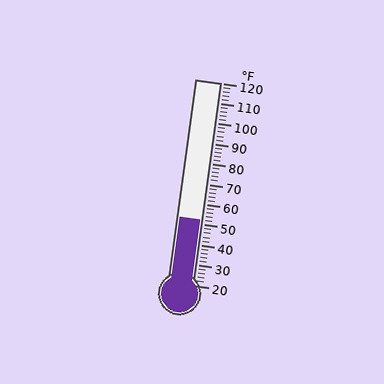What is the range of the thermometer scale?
The thermometer scale ranges from 20°F to 120°F.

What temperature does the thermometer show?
The thermometer shows approximately 52°F.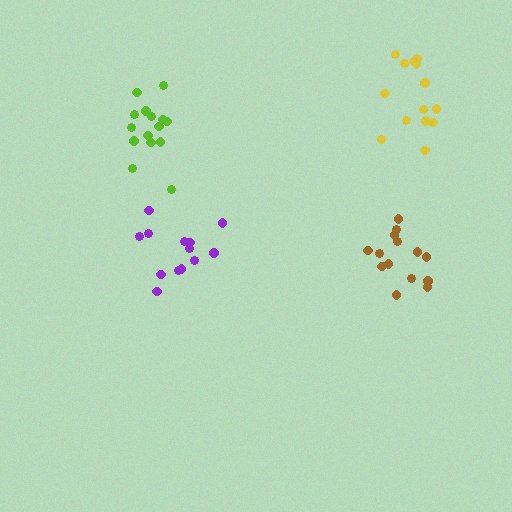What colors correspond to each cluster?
The clusters are colored: yellow, purple, lime, brown.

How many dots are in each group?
Group 1: 14 dots, Group 2: 13 dots, Group 3: 15 dots, Group 4: 14 dots (56 total).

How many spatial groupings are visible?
There are 4 spatial groupings.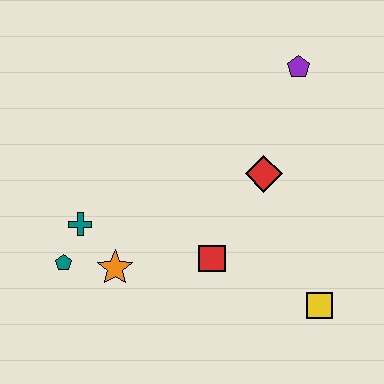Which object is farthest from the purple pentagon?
The teal pentagon is farthest from the purple pentagon.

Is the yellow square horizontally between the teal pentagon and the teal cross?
No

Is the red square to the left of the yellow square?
Yes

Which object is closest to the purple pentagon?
The red diamond is closest to the purple pentagon.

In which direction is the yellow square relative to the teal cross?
The yellow square is to the right of the teal cross.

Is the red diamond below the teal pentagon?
No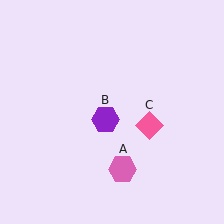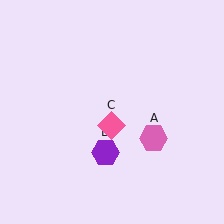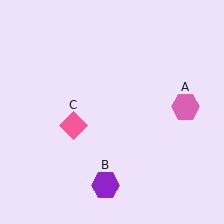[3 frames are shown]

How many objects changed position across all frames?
3 objects changed position: pink hexagon (object A), purple hexagon (object B), pink diamond (object C).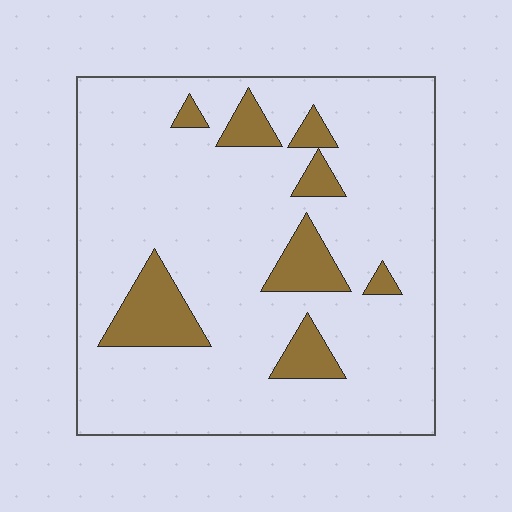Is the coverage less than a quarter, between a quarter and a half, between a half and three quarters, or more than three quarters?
Less than a quarter.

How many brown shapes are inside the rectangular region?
8.